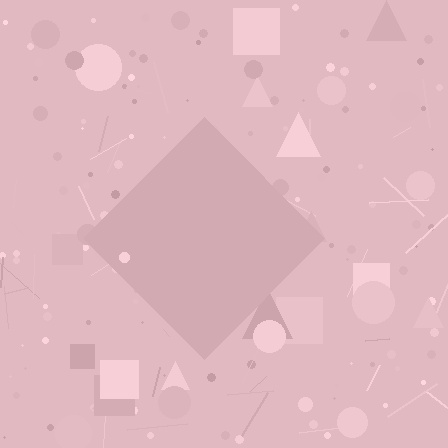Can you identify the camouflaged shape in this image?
The camouflaged shape is a diamond.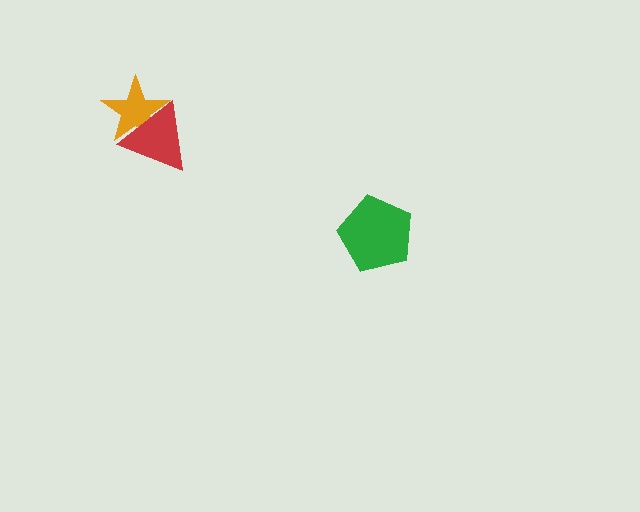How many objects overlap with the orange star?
1 object overlaps with the orange star.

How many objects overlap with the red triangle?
1 object overlaps with the red triangle.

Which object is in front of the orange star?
The red triangle is in front of the orange star.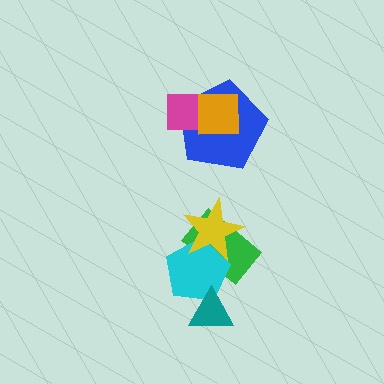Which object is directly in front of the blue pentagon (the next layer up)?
The magenta rectangle is directly in front of the blue pentagon.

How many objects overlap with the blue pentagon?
2 objects overlap with the blue pentagon.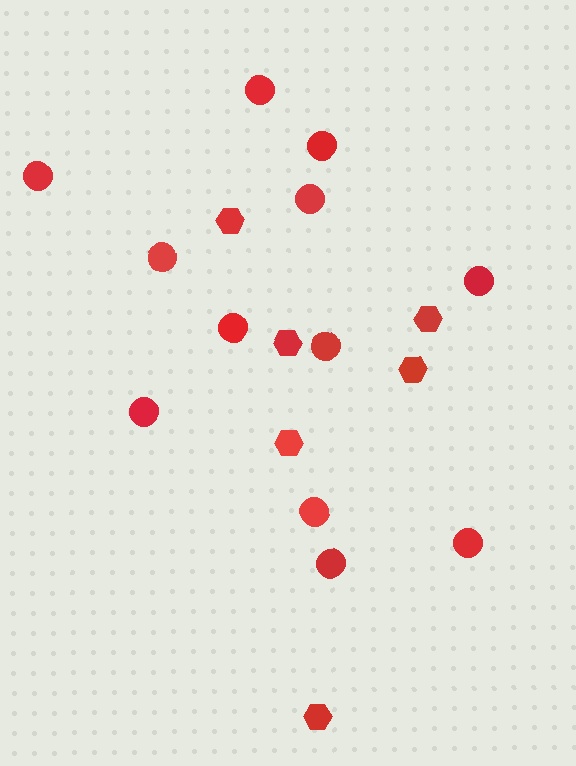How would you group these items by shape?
There are 2 groups: one group of circles (12) and one group of hexagons (6).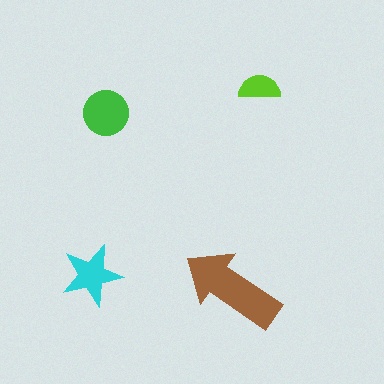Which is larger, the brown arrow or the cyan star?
The brown arrow.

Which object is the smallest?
The lime semicircle.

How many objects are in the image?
There are 4 objects in the image.